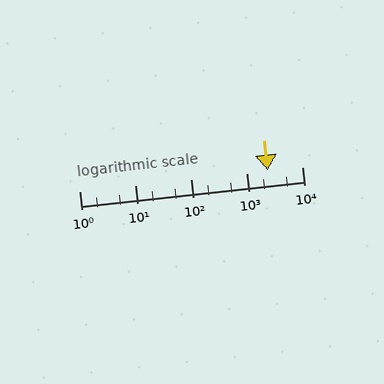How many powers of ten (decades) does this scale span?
The scale spans 4 decades, from 1 to 10000.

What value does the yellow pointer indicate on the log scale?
The pointer indicates approximately 2400.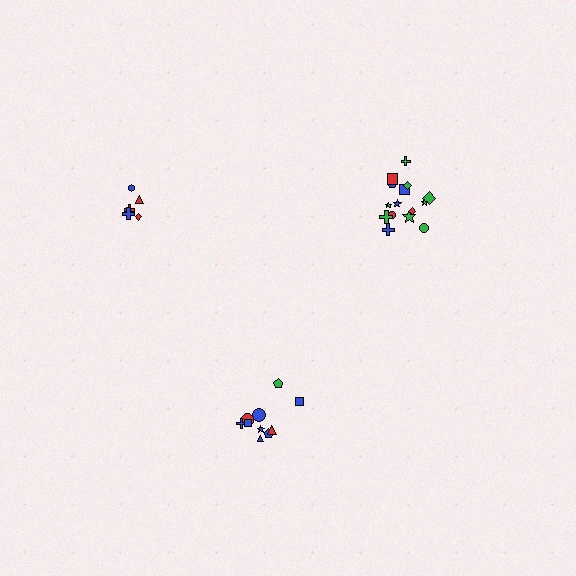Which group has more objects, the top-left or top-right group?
The top-right group.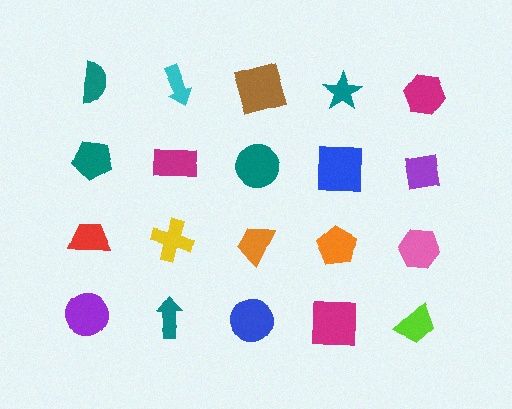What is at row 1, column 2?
A cyan arrow.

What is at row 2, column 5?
A purple square.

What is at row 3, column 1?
A red trapezoid.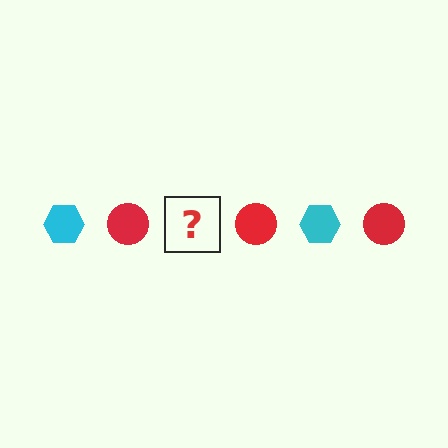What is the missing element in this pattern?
The missing element is a cyan hexagon.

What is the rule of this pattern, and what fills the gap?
The rule is that the pattern alternates between cyan hexagon and red circle. The gap should be filled with a cyan hexagon.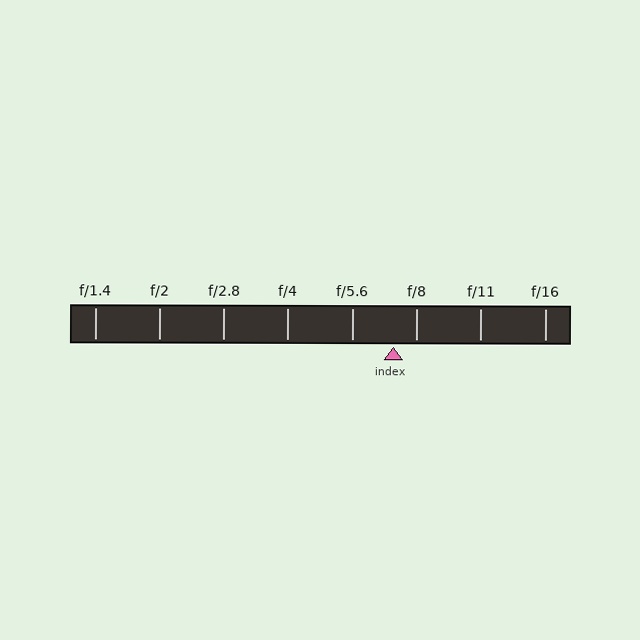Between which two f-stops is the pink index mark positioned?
The index mark is between f/5.6 and f/8.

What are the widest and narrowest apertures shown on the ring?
The widest aperture shown is f/1.4 and the narrowest is f/16.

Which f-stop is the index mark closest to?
The index mark is closest to f/8.